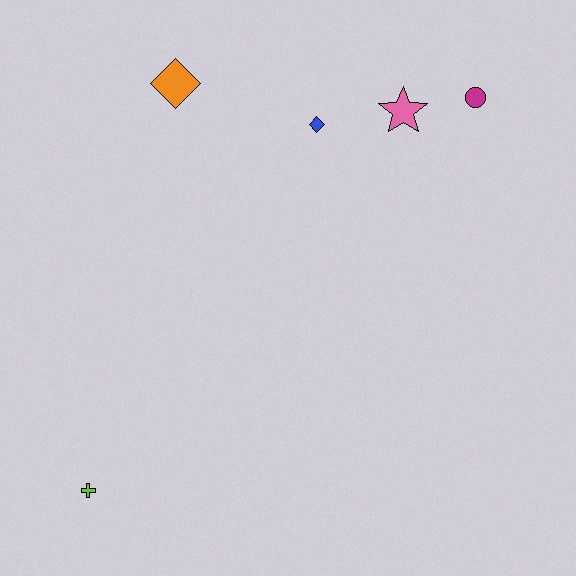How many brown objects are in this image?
There are no brown objects.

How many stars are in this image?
There is 1 star.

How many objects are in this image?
There are 5 objects.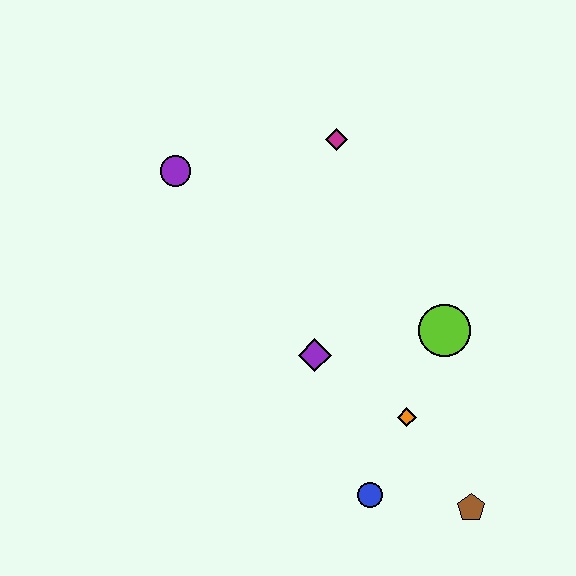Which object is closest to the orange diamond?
The blue circle is closest to the orange diamond.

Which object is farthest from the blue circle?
The purple circle is farthest from the blue circle.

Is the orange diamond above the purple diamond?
No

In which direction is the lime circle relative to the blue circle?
The lime circle is above the blue circle.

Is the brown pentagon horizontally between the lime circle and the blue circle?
No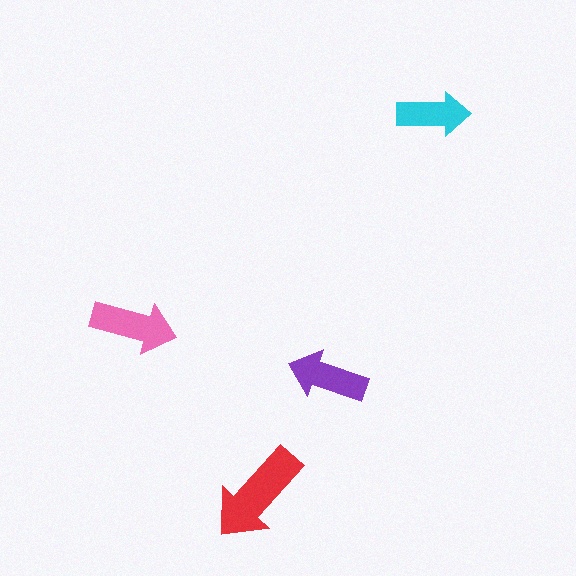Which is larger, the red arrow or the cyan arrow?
The red one.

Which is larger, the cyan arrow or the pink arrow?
The pink one.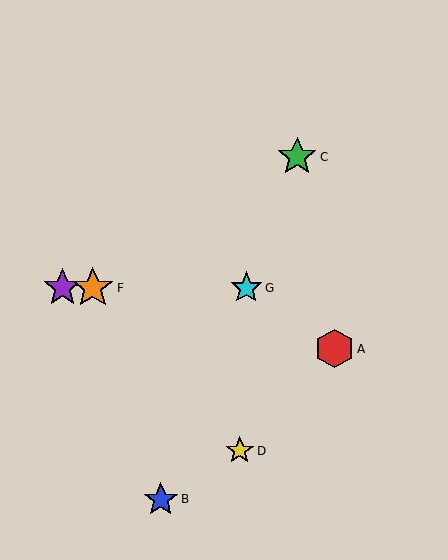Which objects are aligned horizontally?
Objects E, F, G are aligned horizontally.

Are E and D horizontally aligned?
No, E is at y≈288 and D is at y≈451.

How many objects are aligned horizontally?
3 objects (E, F, G) are aligned horizontally.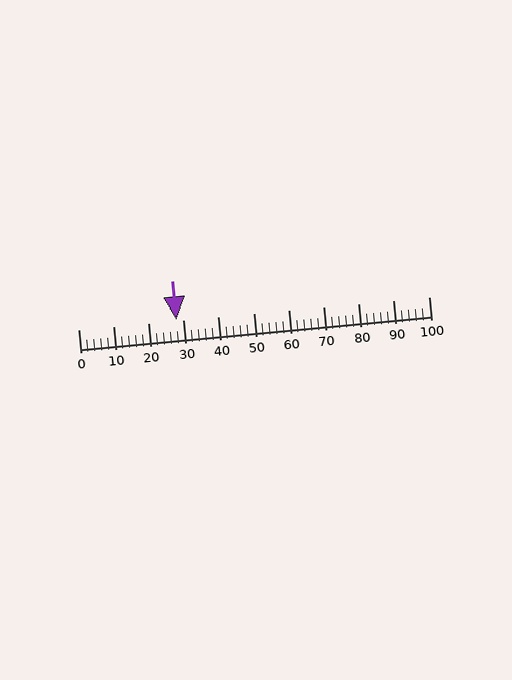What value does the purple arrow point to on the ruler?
The purple arrow points to approximately 28.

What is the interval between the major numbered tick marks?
The major tick marks are spaced 10 units apart.